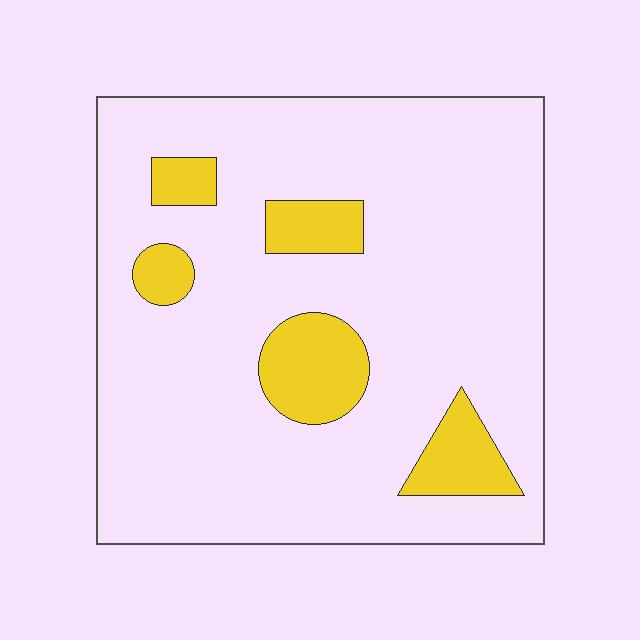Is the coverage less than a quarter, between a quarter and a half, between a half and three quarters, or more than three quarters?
Less than a quarter.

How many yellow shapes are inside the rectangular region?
5.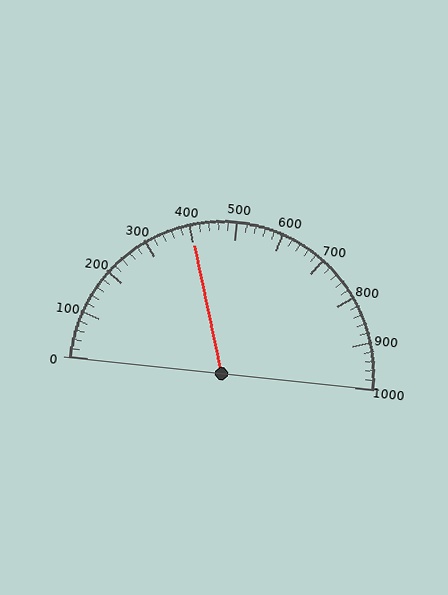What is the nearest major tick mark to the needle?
The nearest major tick mark is 400.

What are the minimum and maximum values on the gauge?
The gauge ranges from 0 to 1000.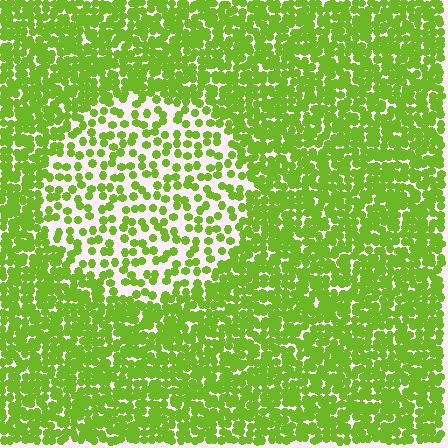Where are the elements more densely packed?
The elements are more densely packed outside the circle boundary.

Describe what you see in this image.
The image contains small lime elements arranged at two different densities. A circle-shaped region is visible where the elements are less densely packed than the surrounding area.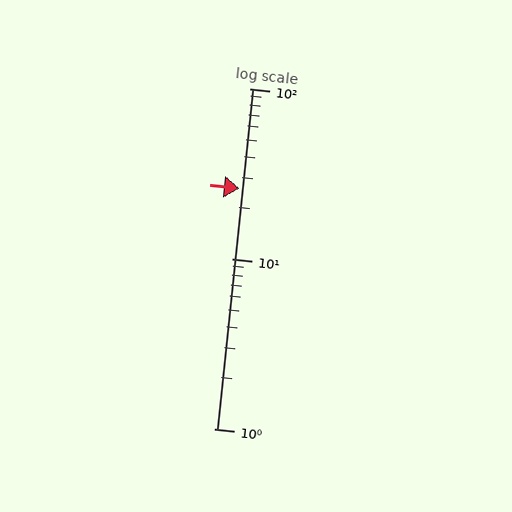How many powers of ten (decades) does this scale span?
The scale spans 2 decades, from 1 to 100.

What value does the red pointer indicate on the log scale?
The pointer indicates approximately 26.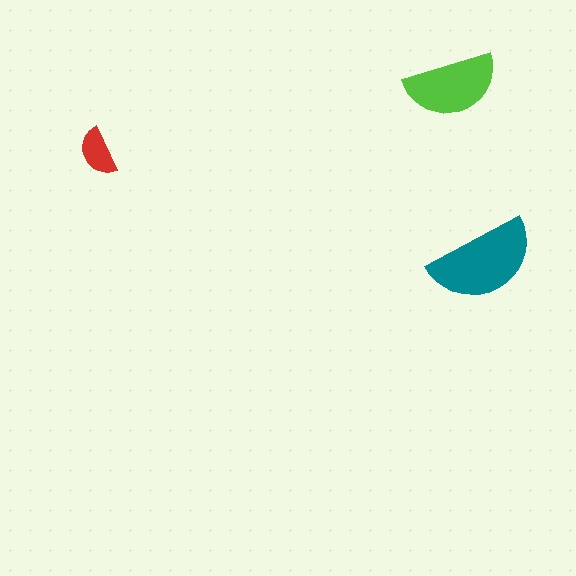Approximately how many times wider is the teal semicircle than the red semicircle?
About 2 times wider.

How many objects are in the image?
There are 3 objects in the image.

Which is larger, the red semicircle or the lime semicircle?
The lime one.